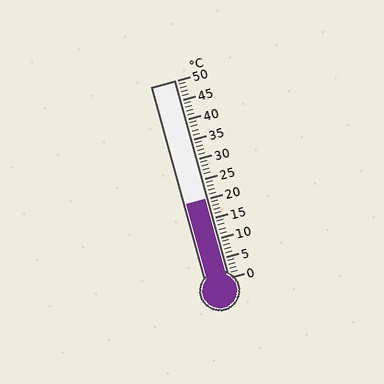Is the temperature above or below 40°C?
The temperature is below 40°C.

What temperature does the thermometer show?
The thermometer shows approximately 20°C.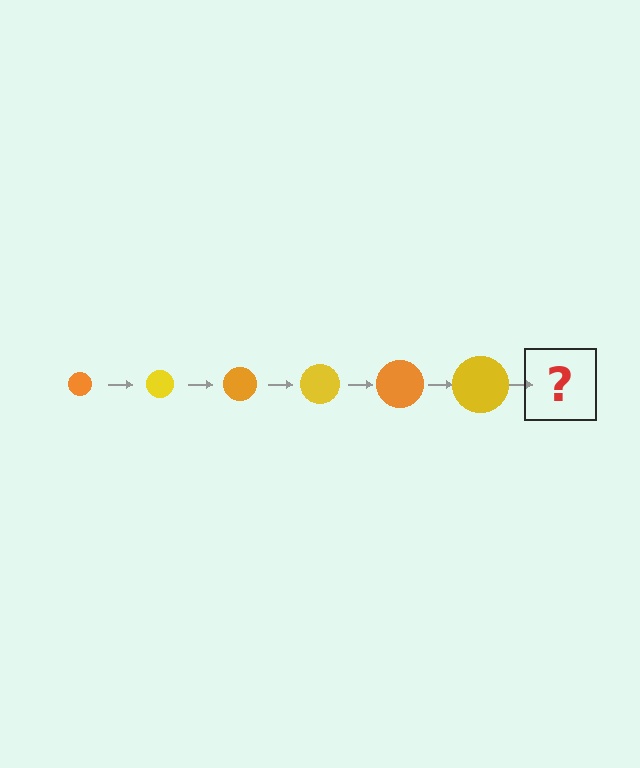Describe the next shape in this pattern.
It should be an orange circle, larger than the previous one.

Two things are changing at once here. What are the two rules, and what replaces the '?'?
The two rules are that the circle grows larger each step and the color cycles through orange and yellow. The '?' should be an orange circle, larger than the previous one.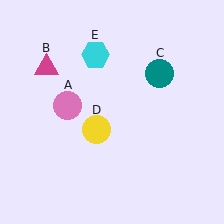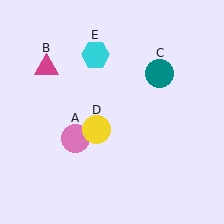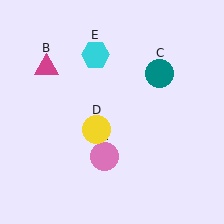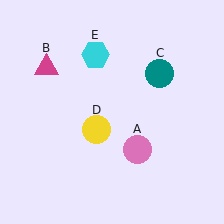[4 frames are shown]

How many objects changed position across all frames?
1 object changed position: pink circle (object A).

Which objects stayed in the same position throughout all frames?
Magenta triangle (object B) and teal circle (object C) and yellow circle (object D) and cyan hexagon (object E) remained stationary.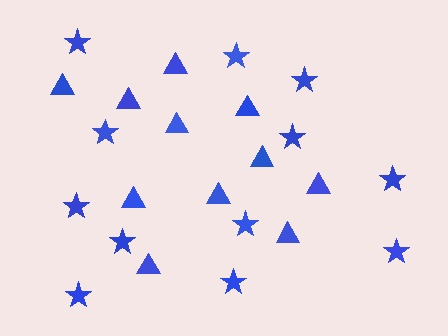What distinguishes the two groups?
There are 2 groups: one group of triangles (11) and one group of stars (12).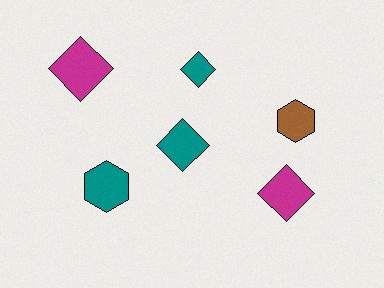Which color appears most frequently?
Teal, with 3 objects.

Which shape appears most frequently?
Diamond, with 4 objects.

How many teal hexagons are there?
There is 1 teal hexagon.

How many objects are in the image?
There are 6 objects.